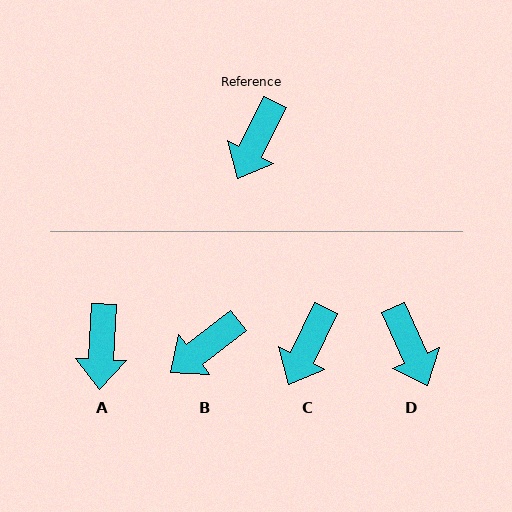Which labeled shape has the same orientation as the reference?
C.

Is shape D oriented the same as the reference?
No, it is off by about 50 degrees.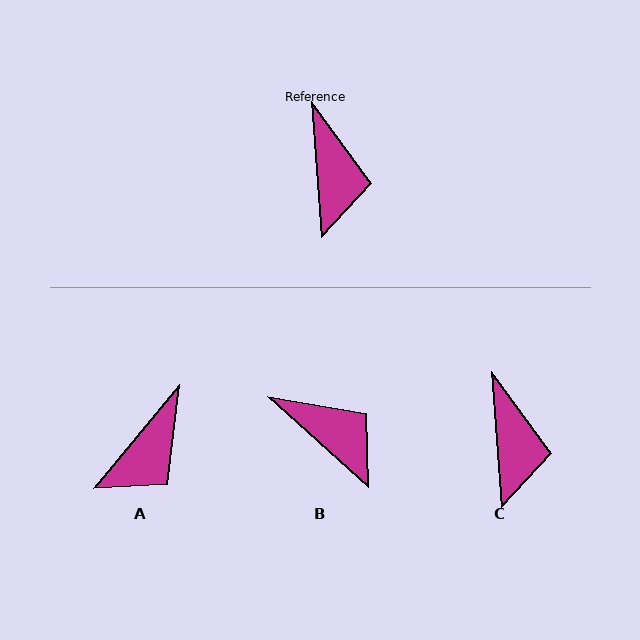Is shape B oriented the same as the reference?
No, it is off by about 44 degrees.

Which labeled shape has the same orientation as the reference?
C.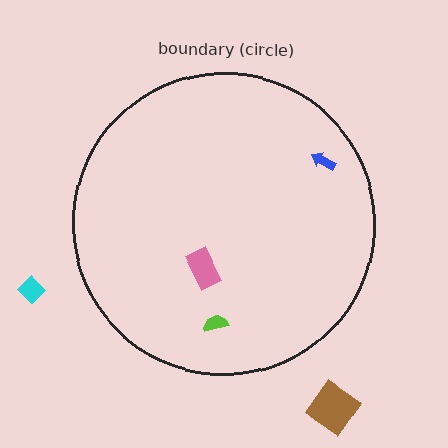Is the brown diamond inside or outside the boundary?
Outside.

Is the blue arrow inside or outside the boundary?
Inside.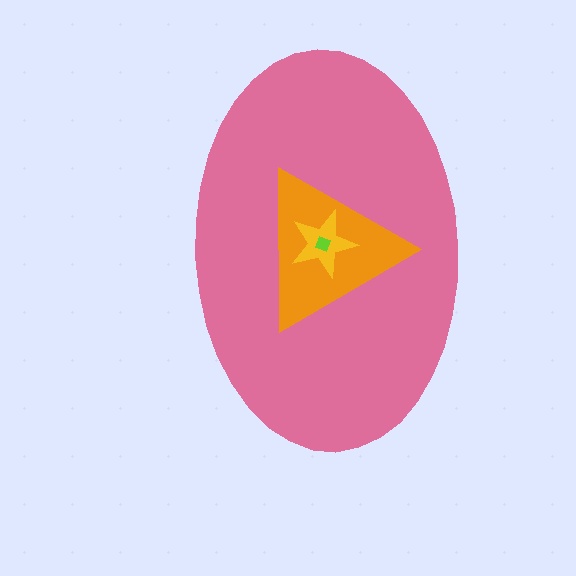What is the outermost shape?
The pink ellipse.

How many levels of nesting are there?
4.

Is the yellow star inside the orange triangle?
Yes.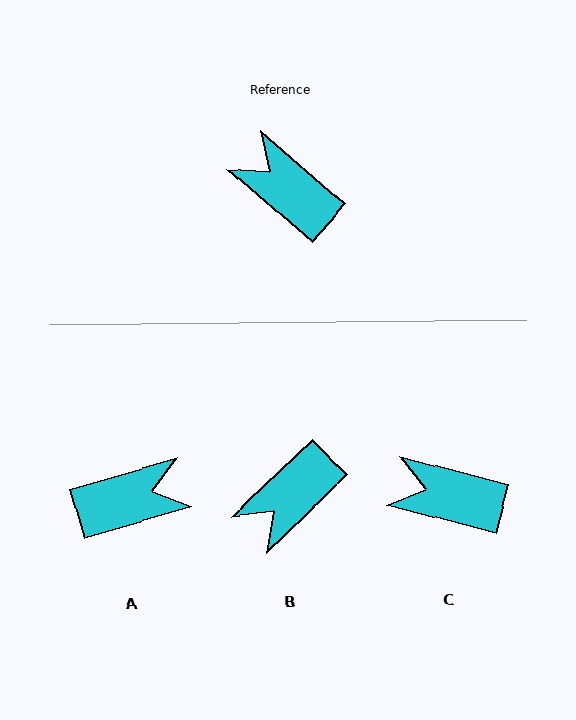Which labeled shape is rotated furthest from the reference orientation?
A, about 123 degrees away.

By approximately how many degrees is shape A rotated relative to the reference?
Approximately 123 degrees clockwise.